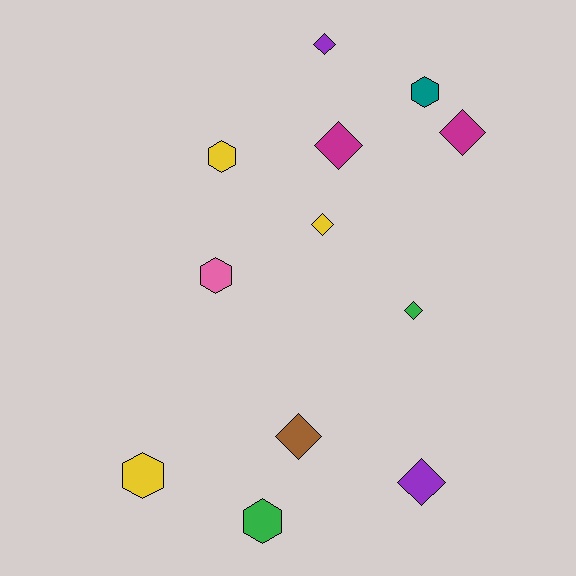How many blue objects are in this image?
There are no blue objects.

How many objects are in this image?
There are 12 objects.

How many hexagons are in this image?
There are 5 hexagons.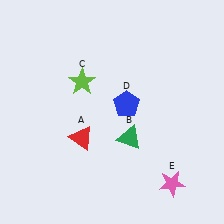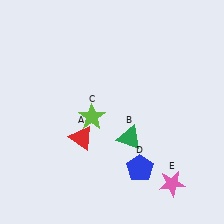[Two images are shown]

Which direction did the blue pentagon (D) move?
The blue pentagon (D) moved down.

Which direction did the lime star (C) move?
The lime star (C) moved down.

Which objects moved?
The objects that moved are: the lime star (C), the blue pentagon (D).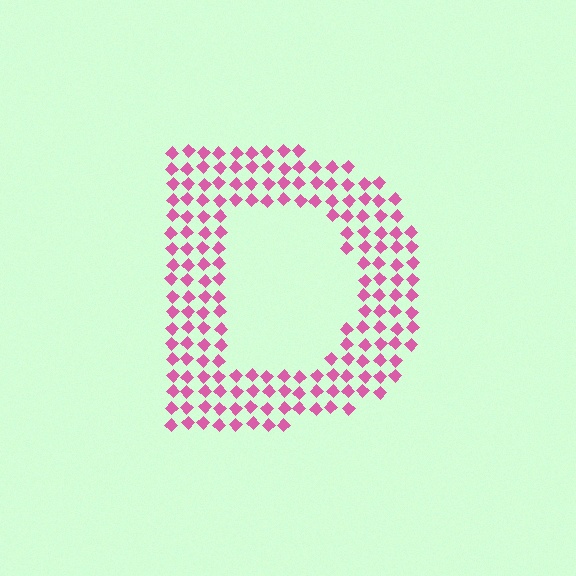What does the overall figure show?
The overall figure shows the letter D.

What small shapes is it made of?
It is made of small diamonds.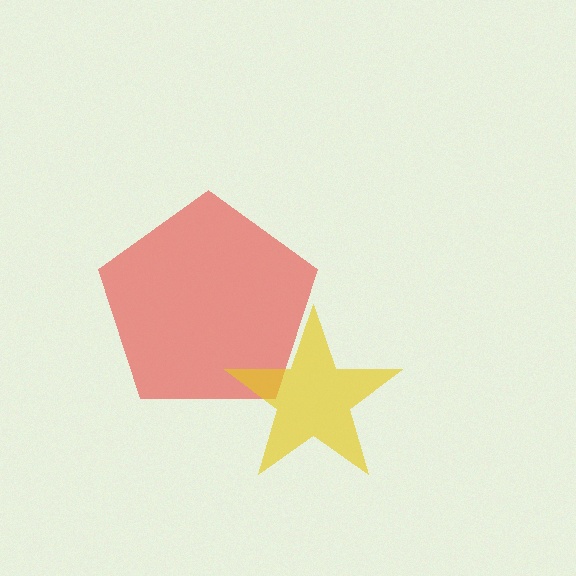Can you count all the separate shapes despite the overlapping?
Yes, there are 2 separate shapes.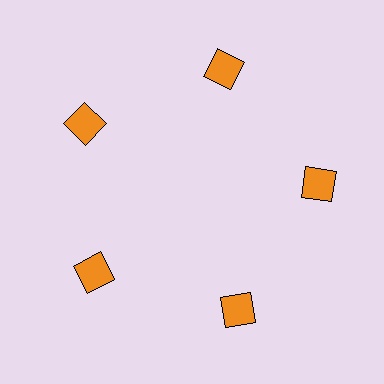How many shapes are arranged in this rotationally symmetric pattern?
There are 5 shapes, arranged in 5 groups of 1.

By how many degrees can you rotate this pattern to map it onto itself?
The pattern maps onto itself every 72 degrees of rotation.